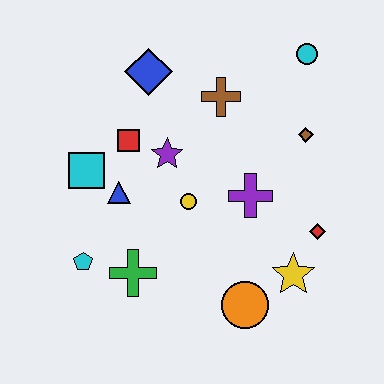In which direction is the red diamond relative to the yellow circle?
The red diamond is to the right of the yellow circle.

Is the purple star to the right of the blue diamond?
Yes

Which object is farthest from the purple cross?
The cyan pentagon is farthest from the purple cross.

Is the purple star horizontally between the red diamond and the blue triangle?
Yes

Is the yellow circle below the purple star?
Yes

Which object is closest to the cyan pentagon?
The green cross is closest to the cyan pentagon.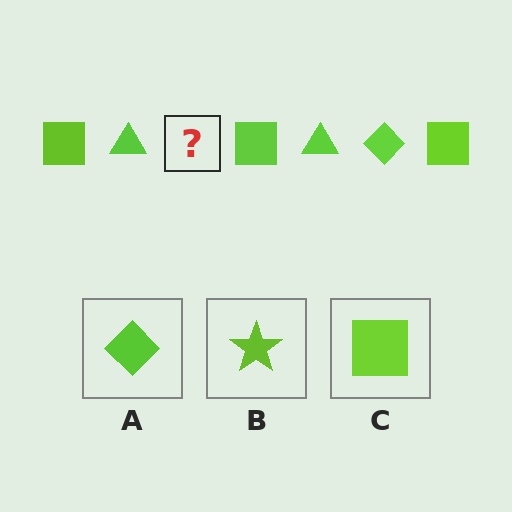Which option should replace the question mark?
Option A.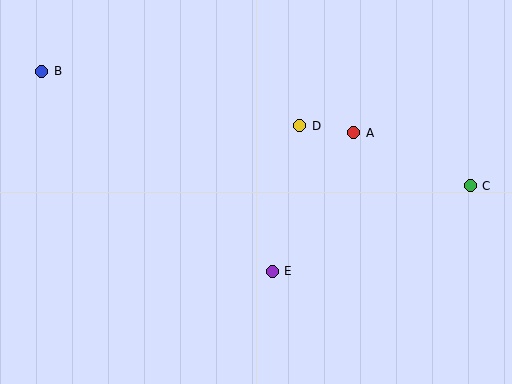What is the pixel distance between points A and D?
The distance between A and D is 55 pixels.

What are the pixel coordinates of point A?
Point A is at (354, 133).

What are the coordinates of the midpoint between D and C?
The midpoint between D and C is at (385, 156).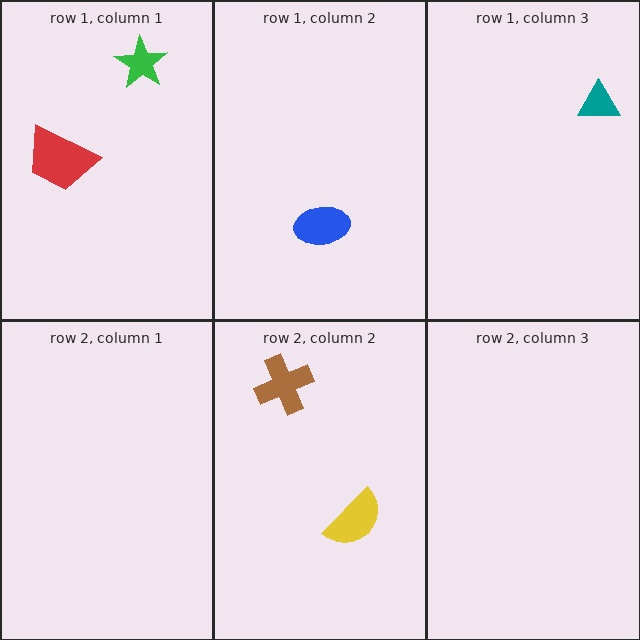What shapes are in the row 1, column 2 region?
The blue ellipse.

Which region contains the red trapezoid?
The row 1, column 1 region.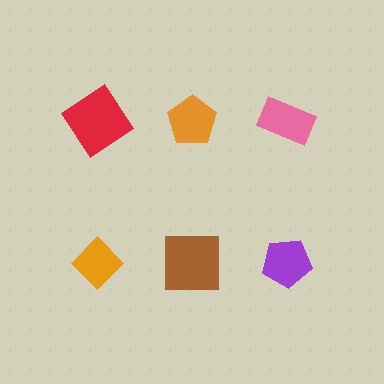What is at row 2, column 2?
A brown square.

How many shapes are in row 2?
3 shapes.